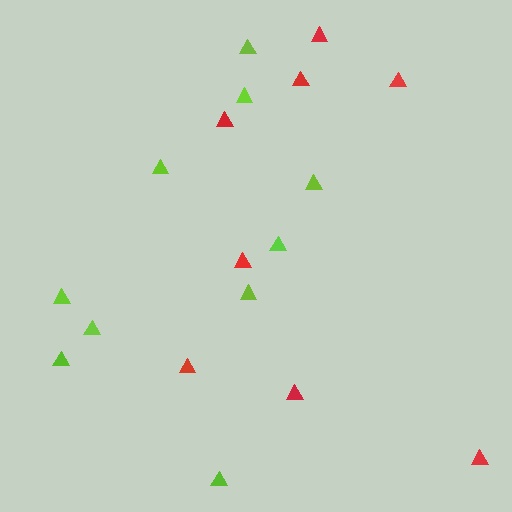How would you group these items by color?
There are 2 groups: one group of red triangles (8) and one group of lime triangles (10).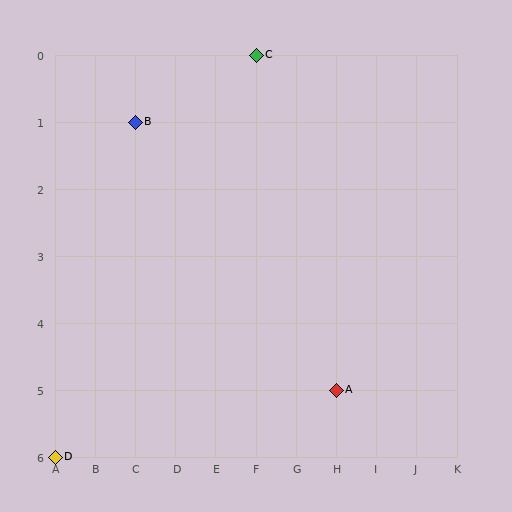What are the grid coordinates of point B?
Point B is at grid coordinates (C, 1).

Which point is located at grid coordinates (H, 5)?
Point A is at (H, 5).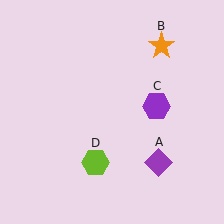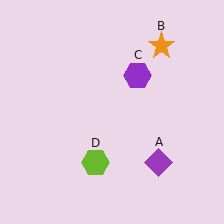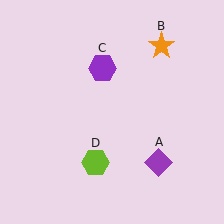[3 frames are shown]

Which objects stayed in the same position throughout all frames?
Purple diamond (object A) and orange star (object B) and lime hexagon (object D) remained stationary.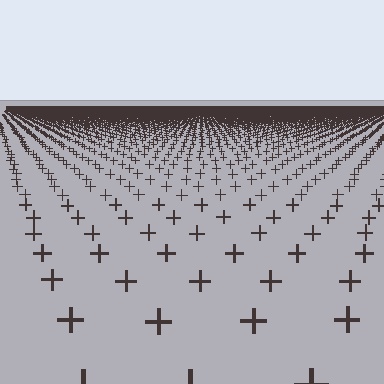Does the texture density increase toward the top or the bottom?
Density increases toward the top.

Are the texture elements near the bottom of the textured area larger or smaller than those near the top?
Larger. Near the bottom, elements are closer to the viewer and appear at a bigger on-screen size.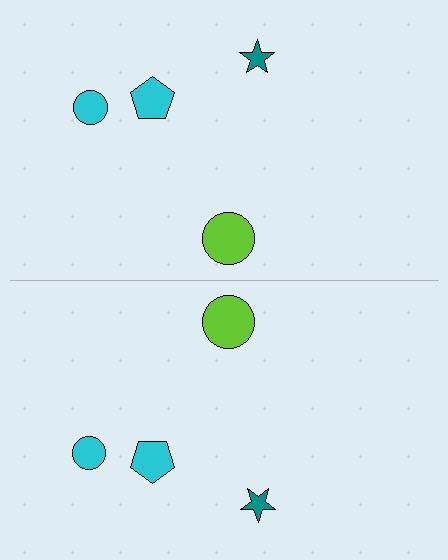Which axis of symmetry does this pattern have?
The pattern has a horizontal axis of symmetry running through the center of the image.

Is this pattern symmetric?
Yes, this pattern has bilateral (reflection) symmetry.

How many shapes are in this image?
There are 8 shapes in this image.